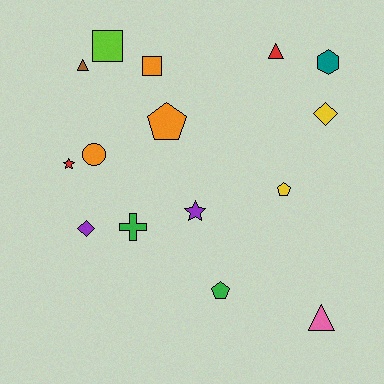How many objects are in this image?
There are 15 objects.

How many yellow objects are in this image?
There are 2 yellow objects.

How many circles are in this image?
There is 1 circle.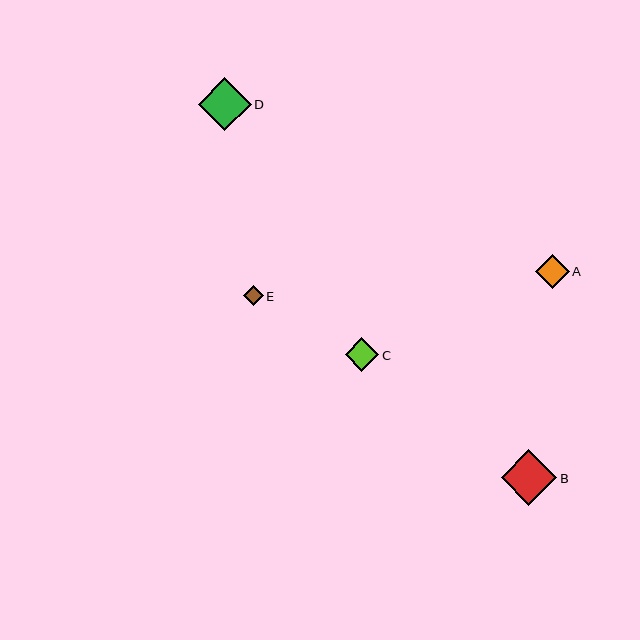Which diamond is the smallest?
Diamond E is the smallest with a size of approximately 20 pixels.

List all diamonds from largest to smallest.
From largest to smallest: B, D, A, C, E.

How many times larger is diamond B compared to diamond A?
Diamond B is approximately 1.6 times the size of diamond A.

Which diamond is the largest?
Diamond B is the largest with a size of approximately 56 pixels.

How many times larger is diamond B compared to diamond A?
Diamond B is approximately 1.6 times the size of diamond A.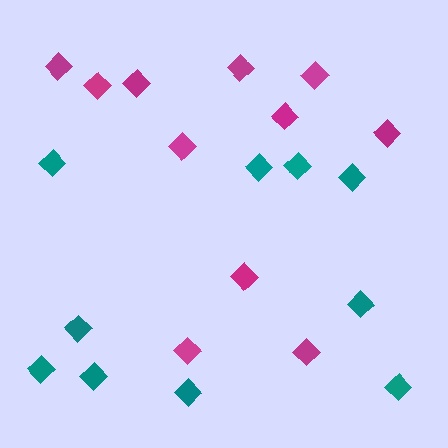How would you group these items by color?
There are 2 groups: one group of magenta diamonds (11) and one group of teal diamonds (10).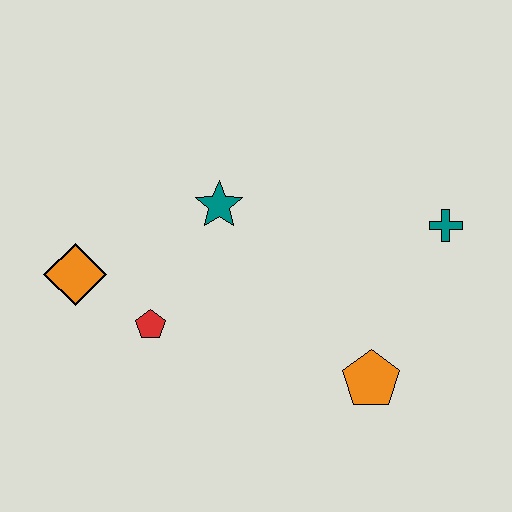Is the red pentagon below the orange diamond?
Yes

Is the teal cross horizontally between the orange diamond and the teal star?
No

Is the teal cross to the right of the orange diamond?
Yes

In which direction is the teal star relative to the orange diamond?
The teal star is to the right of the orange diamond.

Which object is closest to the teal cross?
The orange pentagon is closest to the teal cross.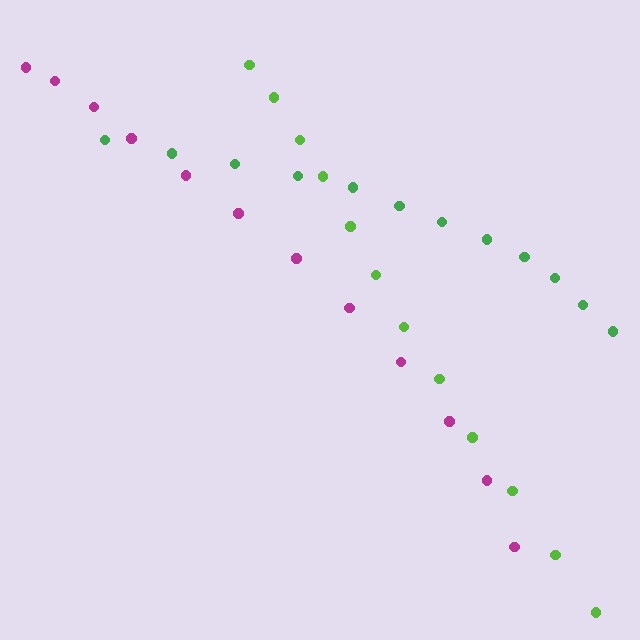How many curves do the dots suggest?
There are 3 distinct paths.